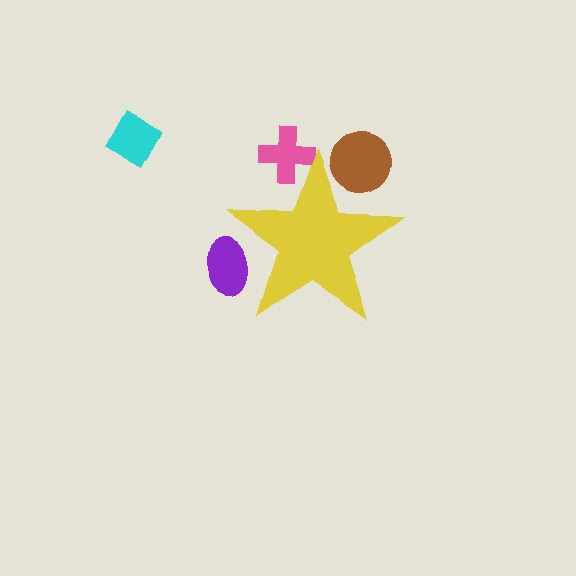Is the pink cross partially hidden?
Yes, the pink cross is partially hidden behind the yellow star.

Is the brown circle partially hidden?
Yes, the brown circle is partially hidden behind the yellow star.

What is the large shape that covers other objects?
A yellow star.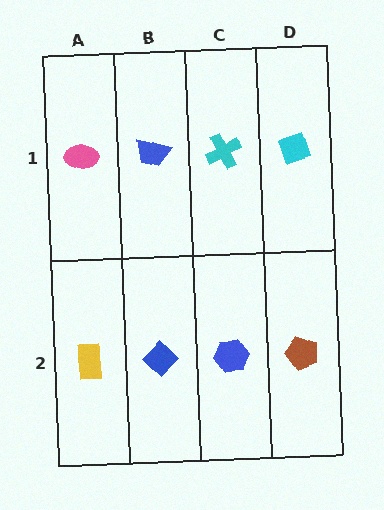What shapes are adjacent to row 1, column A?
A yellow rectangle (row 2, column A), a blue trapezoid (row 1, column B).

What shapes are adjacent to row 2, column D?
A cyan diamond (row 1, column D), a blue hexagon (row 2, column C).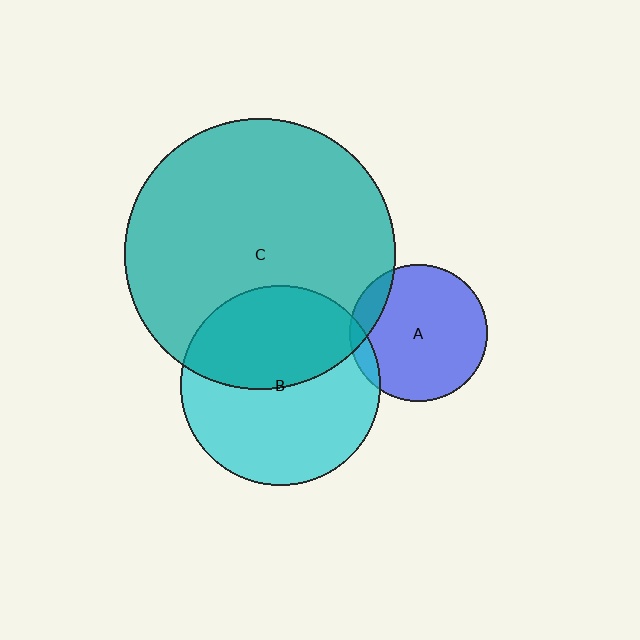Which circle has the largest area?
Circle C (teal).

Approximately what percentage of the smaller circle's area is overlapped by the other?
Approximately 10%.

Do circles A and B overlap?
Yes.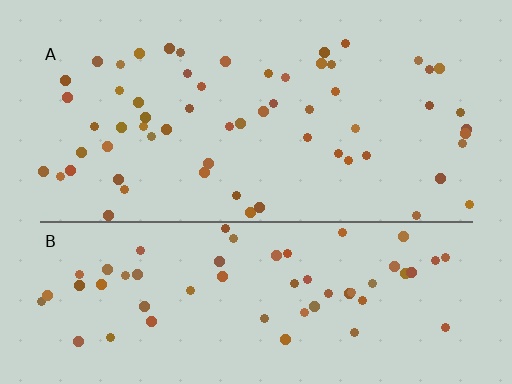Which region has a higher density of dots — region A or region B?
B (the bottom).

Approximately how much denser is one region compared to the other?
Approximately 1.0× — region B over region A.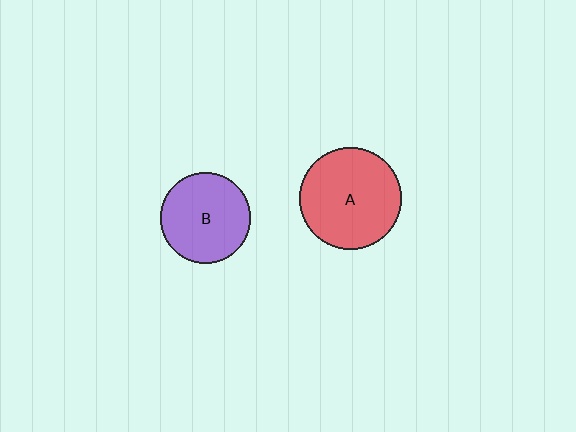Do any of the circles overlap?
No, none of the circles overlap.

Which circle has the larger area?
Circle A (red).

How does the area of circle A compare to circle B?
Approximately 1.3 times.